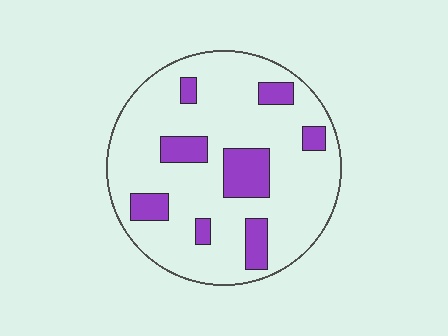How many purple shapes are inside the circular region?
8.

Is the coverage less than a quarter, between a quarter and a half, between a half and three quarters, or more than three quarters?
Less than a quarter.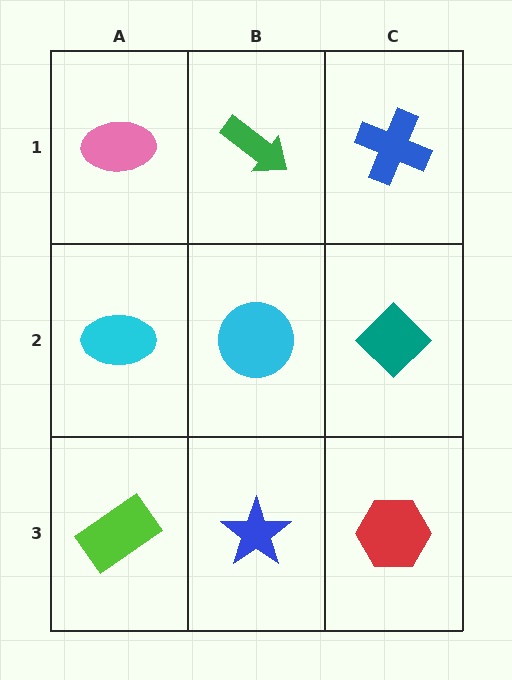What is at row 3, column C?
A red hexagon.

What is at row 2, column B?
A cyan circle.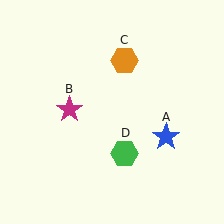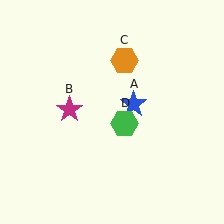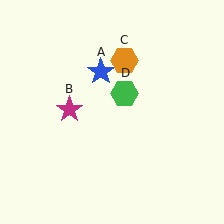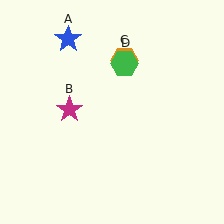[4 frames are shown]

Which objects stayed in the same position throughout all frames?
Magenta star (object B) and orange hexagon (object C) remained stationary.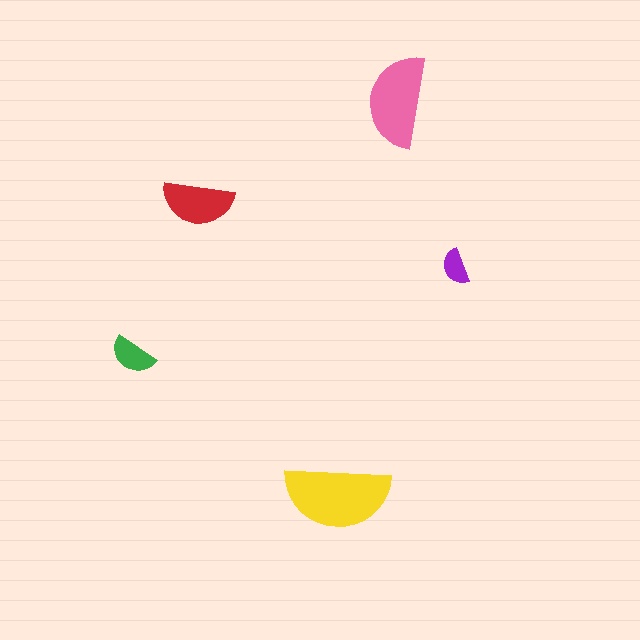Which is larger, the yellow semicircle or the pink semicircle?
The yellow one.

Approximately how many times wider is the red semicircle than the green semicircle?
About 1.5 times wider.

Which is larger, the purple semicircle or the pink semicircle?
The pink one.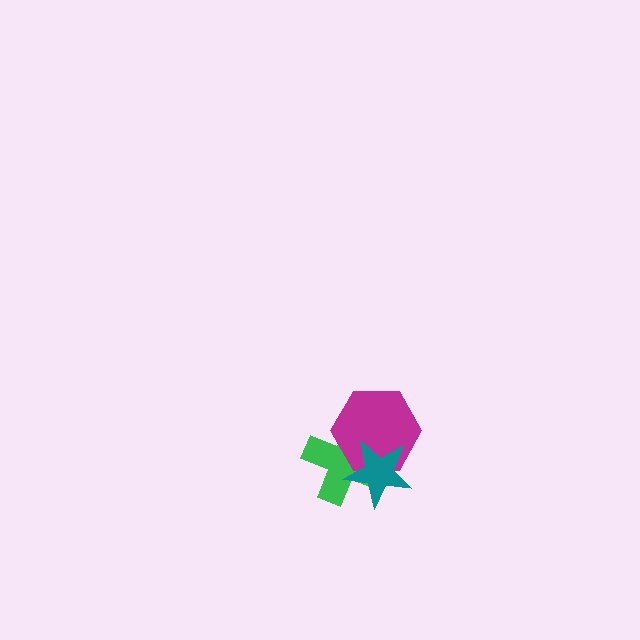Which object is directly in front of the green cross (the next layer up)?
The magenta hexagon is directly in front of the green cross.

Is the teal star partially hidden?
No, no other shape covers it.